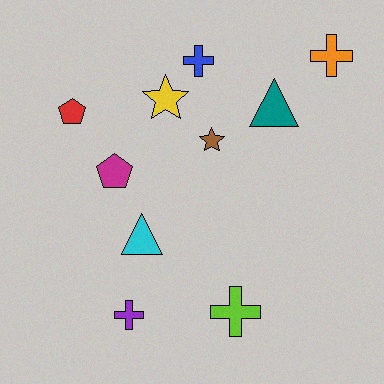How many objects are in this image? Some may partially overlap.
There are 10 objects.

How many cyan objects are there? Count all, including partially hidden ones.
There is 1 cyan object.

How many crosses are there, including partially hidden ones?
There are 4 crosses.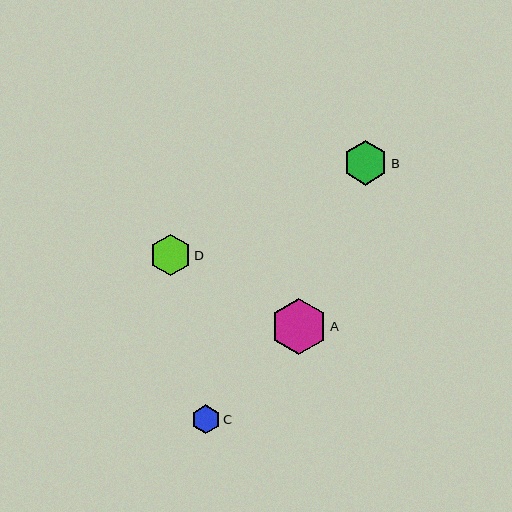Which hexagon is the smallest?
Hexagon C is the smallest with a size of approximately 29 pixels.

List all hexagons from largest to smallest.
From largest to smallest: A, B, D, C.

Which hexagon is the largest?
Hexagon A is the largest with a size of approximately 56 pixels.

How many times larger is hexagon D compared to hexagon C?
Hexagon D is approximately 1.4 times the size of hexagon C.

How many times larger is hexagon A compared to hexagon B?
Hexagon A is approximately 1.3 times the size of hexagon B.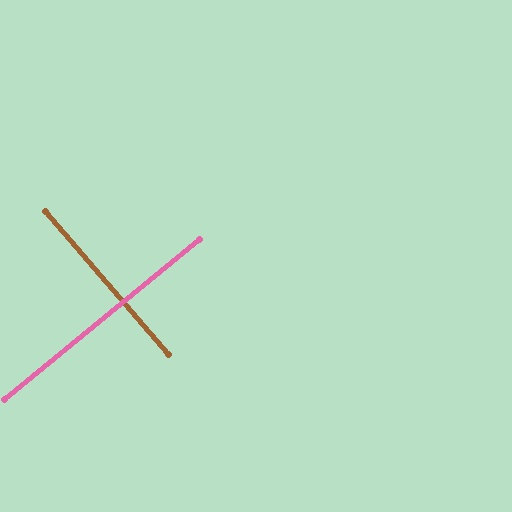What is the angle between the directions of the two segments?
Approximately 89 degrees.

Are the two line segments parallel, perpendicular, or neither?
Perpendicular — they meet at approximately 89°.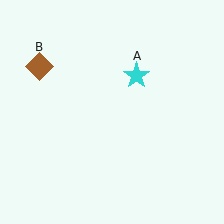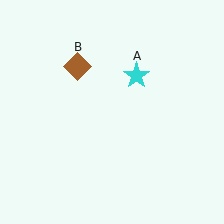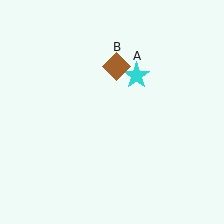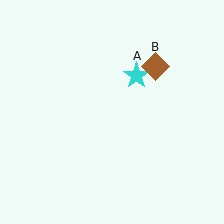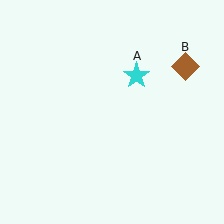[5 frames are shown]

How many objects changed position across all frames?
1 object changed position: brown diamond (object B).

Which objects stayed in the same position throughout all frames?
Cyan star (object A) remained stationary.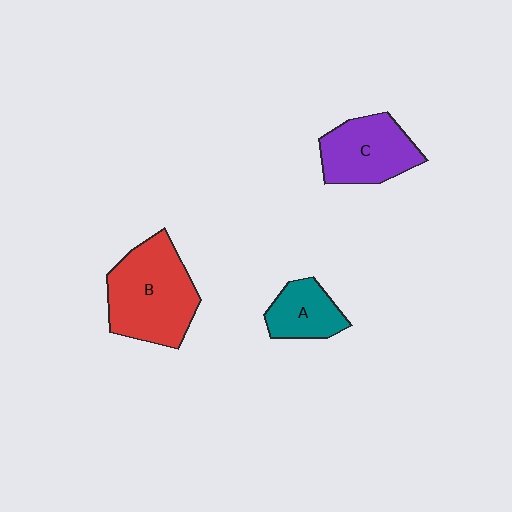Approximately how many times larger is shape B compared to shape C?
Approximately 1.4 times.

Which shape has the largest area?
Shape B (red).